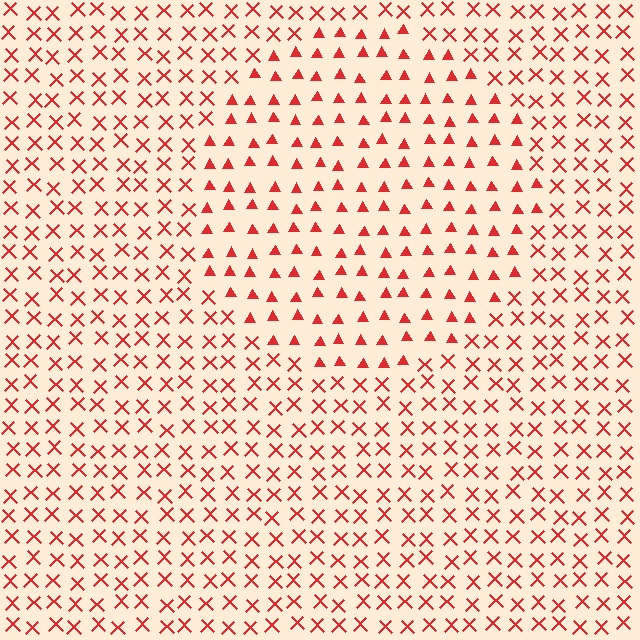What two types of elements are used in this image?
The image uses triangles inside the circle region and X marks outside it.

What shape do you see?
I see a circle.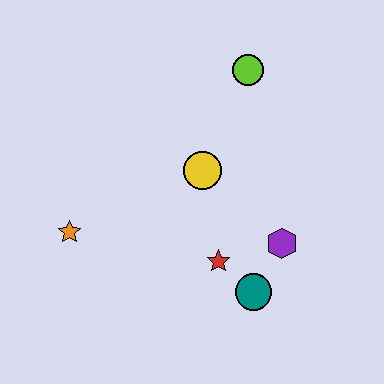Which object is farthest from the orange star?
The lime circle is farthest from the orange star.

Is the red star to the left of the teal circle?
Yes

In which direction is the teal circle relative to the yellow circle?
The teal circle is below the yellow circle.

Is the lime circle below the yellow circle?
No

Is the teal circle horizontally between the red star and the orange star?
No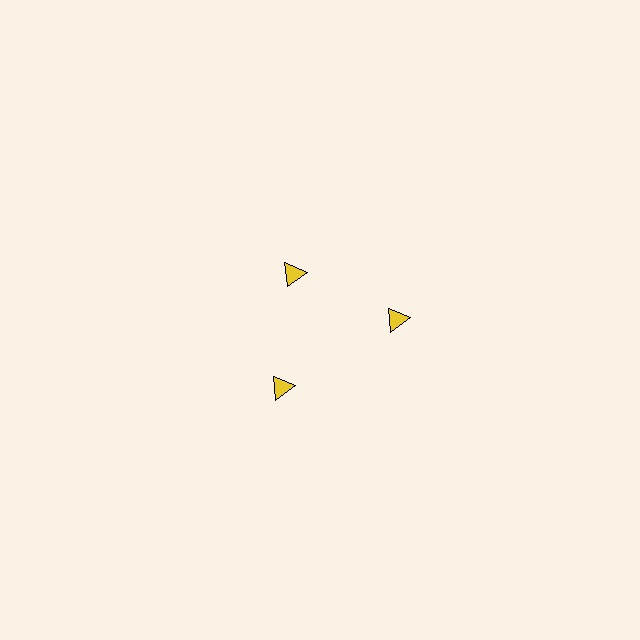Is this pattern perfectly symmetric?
No. The 3 yellow triangles are arranged in a ring, but one element near the 11 o'clock position is pulled inward toward the center, breaking the 3-fold rotational symmetry.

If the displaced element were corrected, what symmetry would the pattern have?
It would have 3-fold rotational symmetry — the pattern would map onto itself every 120 degrees.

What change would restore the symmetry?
The symmetry would be restored by moving it outward, back onto the ring so that all 3 triangles sit at equal angles and equal distance from the center.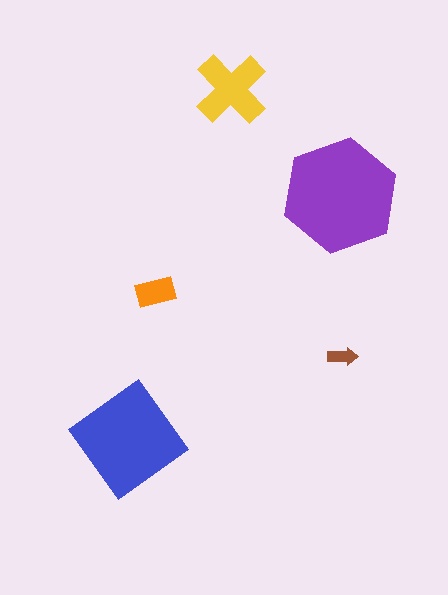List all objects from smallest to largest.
The brown arrow, the orange rectangle, the yellow cross, the blue diamond, the purple hexagon.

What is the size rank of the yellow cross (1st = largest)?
3rd.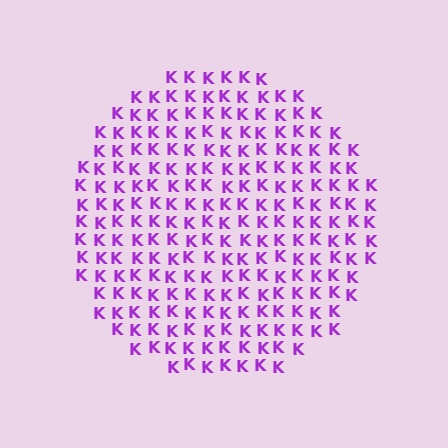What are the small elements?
The small elements are letter K's.